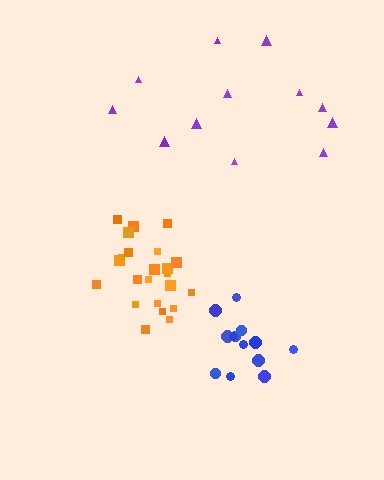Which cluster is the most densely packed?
Orange.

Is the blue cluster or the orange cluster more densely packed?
Orange.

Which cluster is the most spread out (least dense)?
Purple.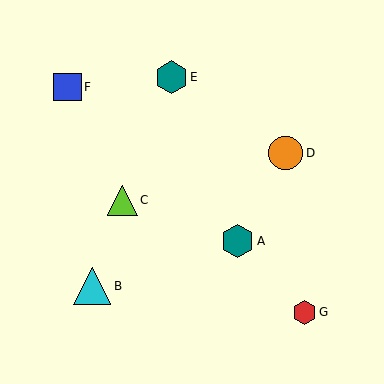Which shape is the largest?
The cyan triangle (labeled B) is the largest.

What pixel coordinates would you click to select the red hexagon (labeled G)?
Click at (304, 312) to select the red hexagon G.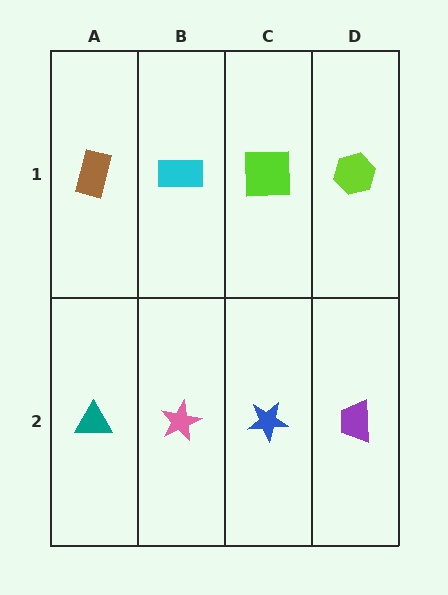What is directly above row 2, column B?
A cyan rectangle.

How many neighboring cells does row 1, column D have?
2.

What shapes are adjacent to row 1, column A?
A teal triangle (row 2, column A), a cyan rectangle (row 1, column B).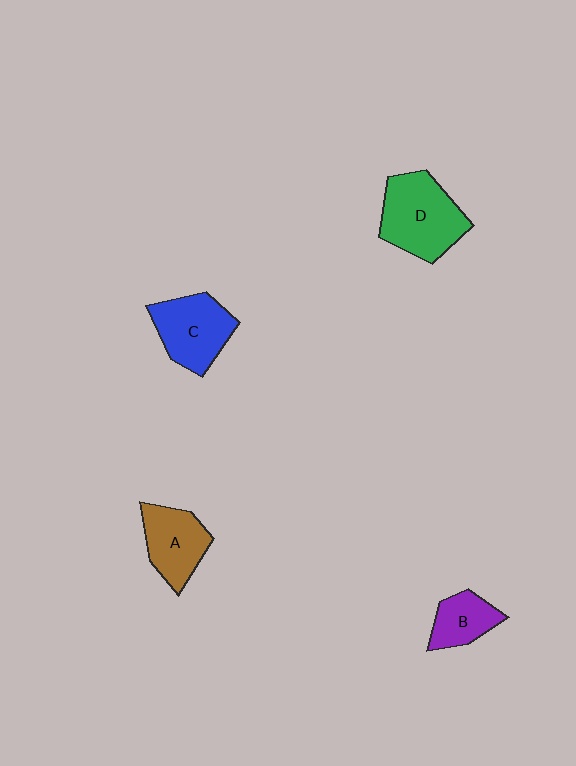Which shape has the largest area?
Shape D (green).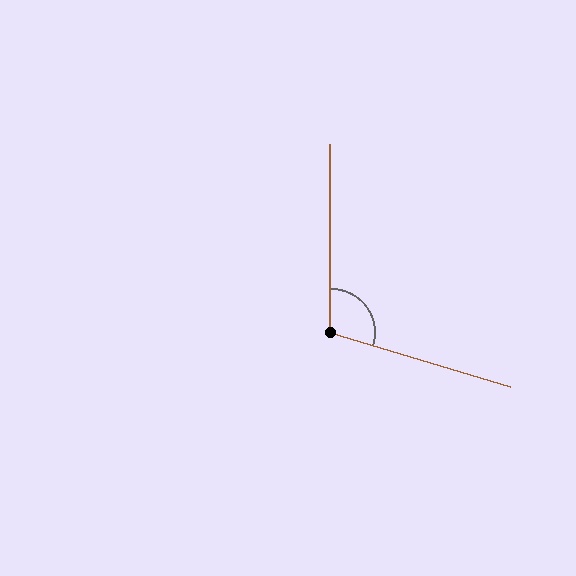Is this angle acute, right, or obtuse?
It is obtuse.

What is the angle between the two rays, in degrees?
Approximately 107 degrees.